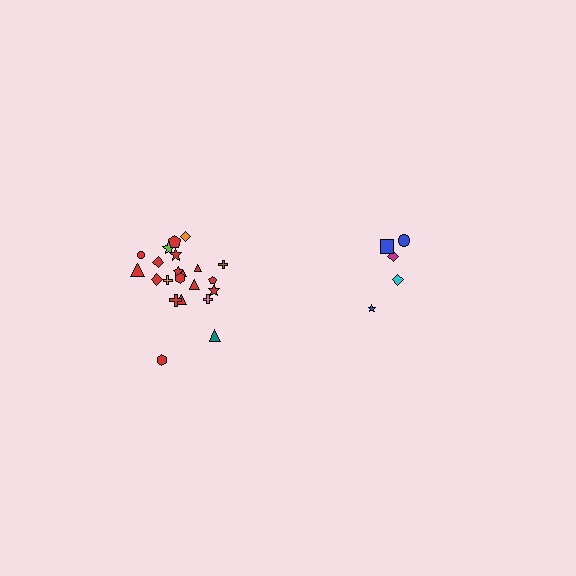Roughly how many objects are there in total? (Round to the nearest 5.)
Roughly 25 objects in total.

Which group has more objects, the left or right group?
The left group.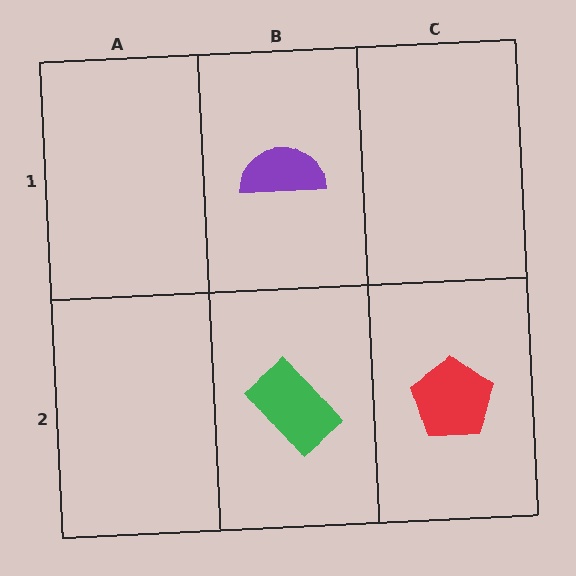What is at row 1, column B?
A purple semicircle.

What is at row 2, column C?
A red pentagon.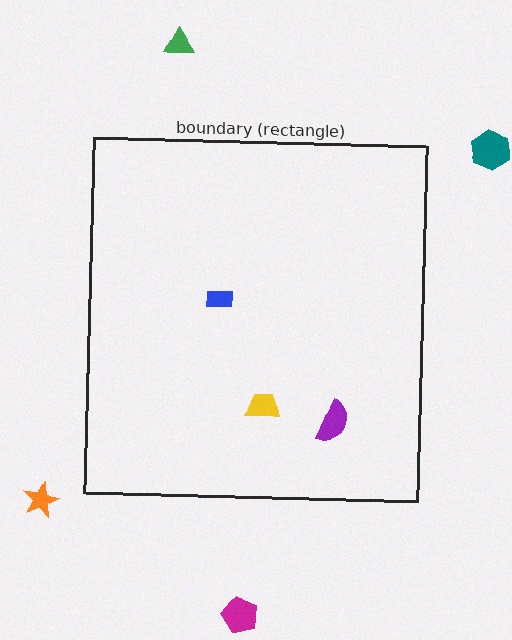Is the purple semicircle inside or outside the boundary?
Inside.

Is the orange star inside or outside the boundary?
Outside.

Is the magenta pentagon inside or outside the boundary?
Outside.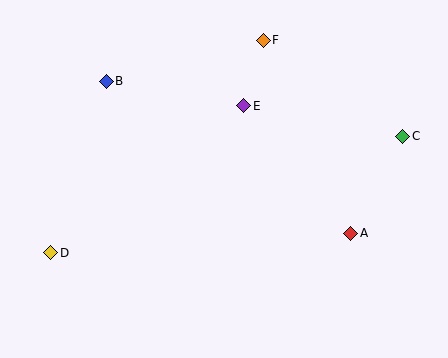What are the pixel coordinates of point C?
Point C is at (403, 136).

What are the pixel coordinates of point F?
Point F is at (263, 41).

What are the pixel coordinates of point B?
Point B is at (106, 81).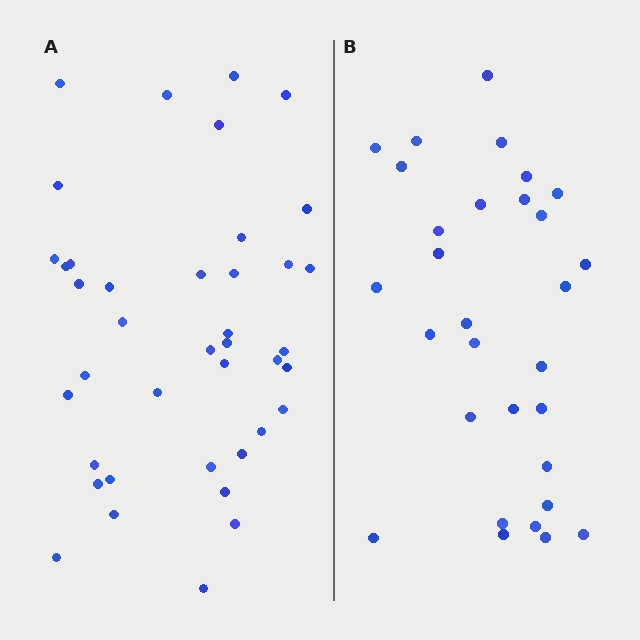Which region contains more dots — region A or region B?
Region A (the left region) has more dots.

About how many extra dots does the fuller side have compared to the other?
Region A has roughly 10 or so more dots than region B.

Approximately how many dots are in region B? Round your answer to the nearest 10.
About 30 dots.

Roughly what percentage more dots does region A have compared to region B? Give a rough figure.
About 35% more.